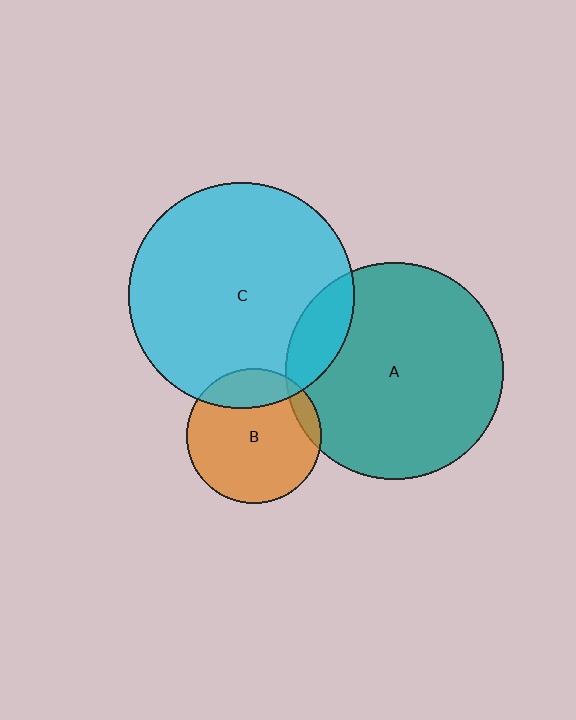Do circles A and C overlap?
Yes.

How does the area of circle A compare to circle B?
Approximately 2.6 times.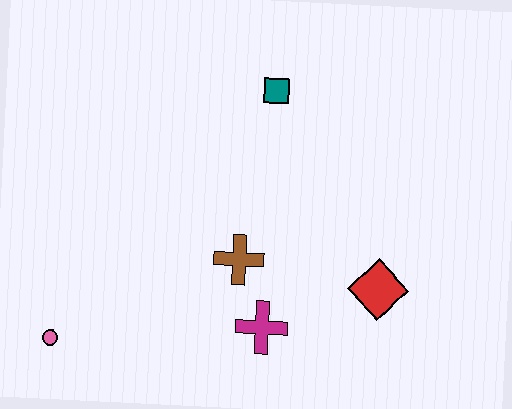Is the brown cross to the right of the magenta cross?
No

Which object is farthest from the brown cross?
The pink circle is farthest from the brown cross.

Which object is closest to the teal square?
The brown cross is closest to the teal square.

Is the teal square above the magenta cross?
Yes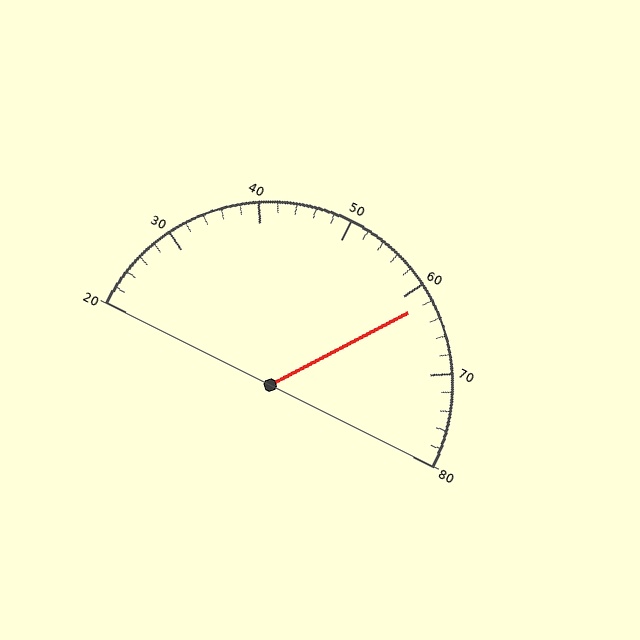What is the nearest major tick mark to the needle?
The nearest major tick mark is 60.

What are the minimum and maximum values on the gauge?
The gauge ranges from 20 to 80.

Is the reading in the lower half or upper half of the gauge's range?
The reading is in the upper half of the range (20 to 80).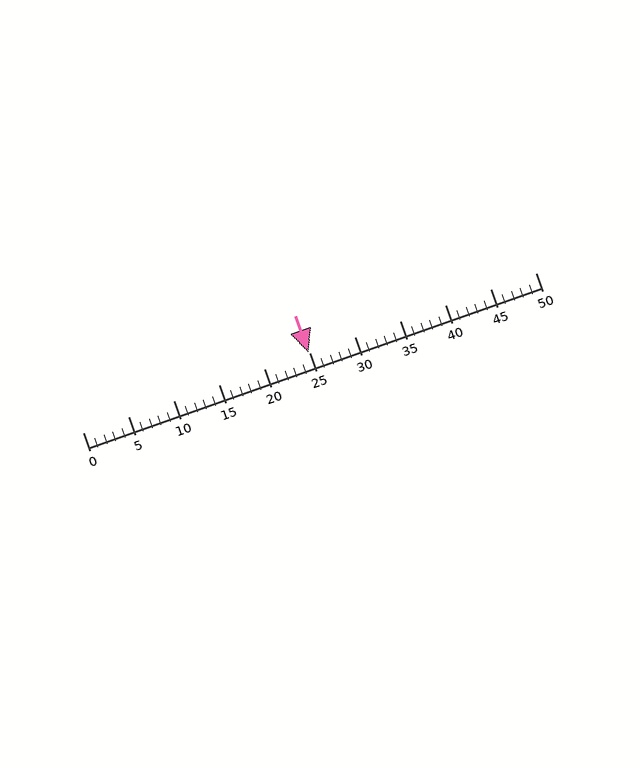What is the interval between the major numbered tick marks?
The major tick marks are spaced 5 units apart.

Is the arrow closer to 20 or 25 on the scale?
The arrow is closer to 25.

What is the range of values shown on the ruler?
The ruler shows values from 0 to 50.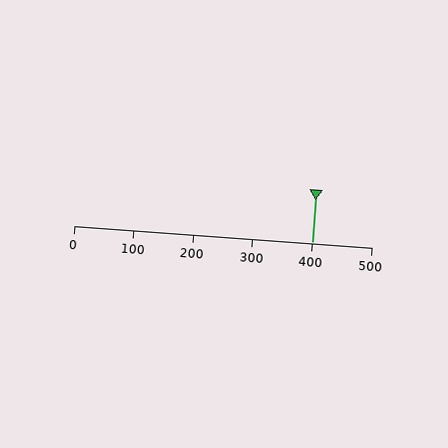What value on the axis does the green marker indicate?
The marker indicates approximately 400.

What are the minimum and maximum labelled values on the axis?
The axis runs from 0 to 500.